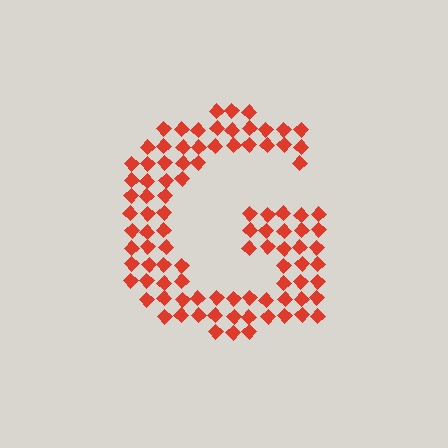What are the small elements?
The small elements are diamonds.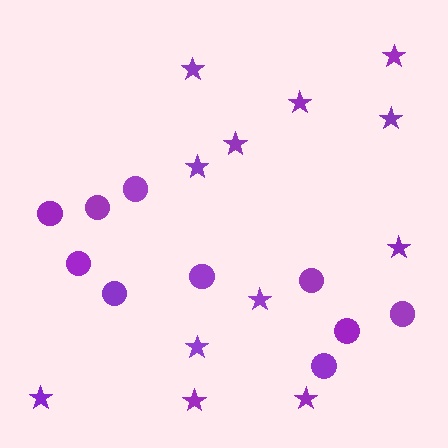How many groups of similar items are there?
There are 2 groups: one group of circles (10) and one group of stars (12).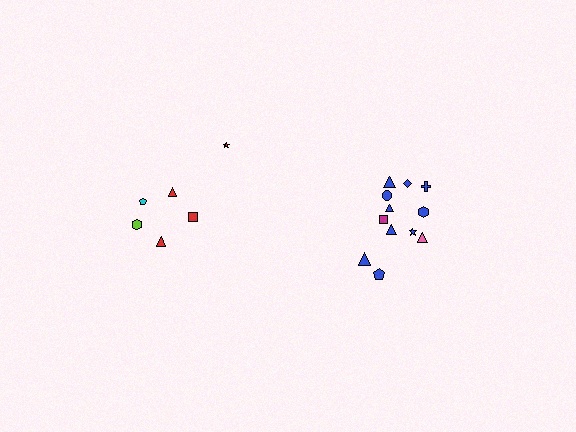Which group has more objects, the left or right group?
The right group.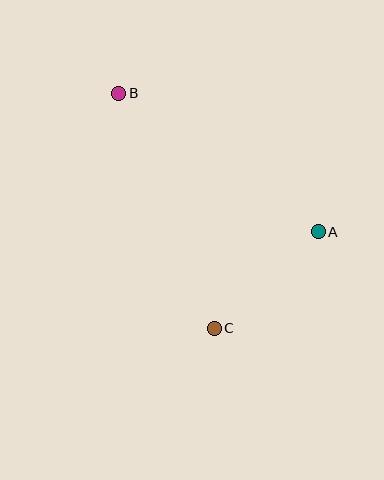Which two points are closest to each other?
Points A and C are closest to each other.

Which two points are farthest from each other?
Points B and C are farthest from each other.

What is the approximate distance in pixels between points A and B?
The distance between A and B is approximately 243 pixels.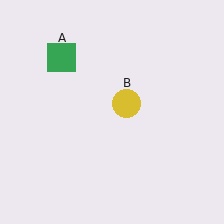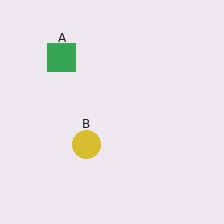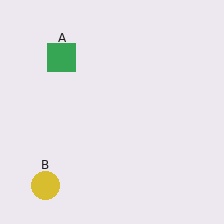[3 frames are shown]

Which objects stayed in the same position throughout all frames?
Green square (object A) remained stationary.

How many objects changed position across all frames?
1 object changed position: yellow circle (object B).